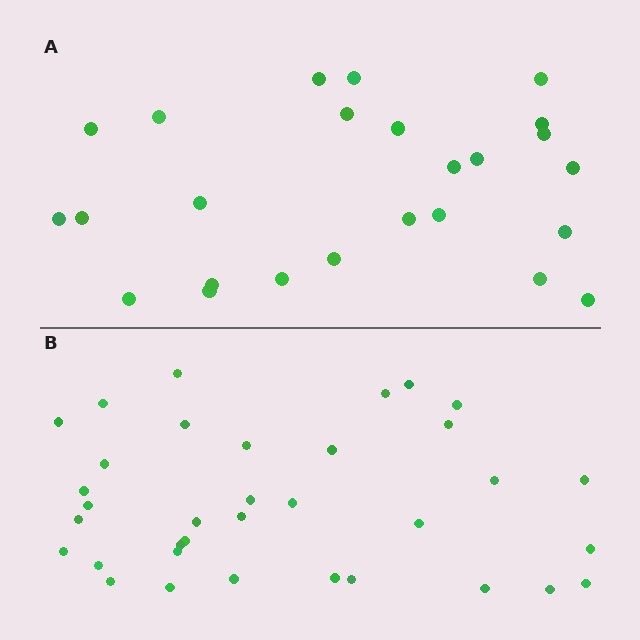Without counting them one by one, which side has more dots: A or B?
Region B (the bottom region) has more dots.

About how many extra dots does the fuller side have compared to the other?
Region B has roughly 10 or so more dots than region A.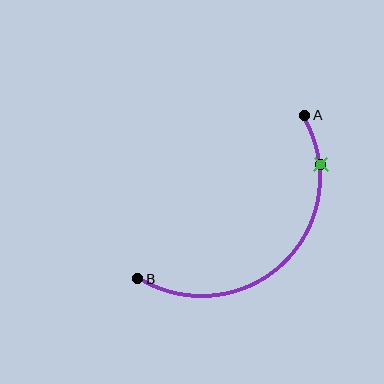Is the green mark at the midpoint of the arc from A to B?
No. The green mark lies on the arc but is closer to endpoint A. The arc midpoint would be at the point on the curve equidistant along the arc from both A and B.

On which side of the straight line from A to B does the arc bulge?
The arc bulges below and to the right of the straight line connecting A and B.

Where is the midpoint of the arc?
The arc midpoint is the point on the curve farthest from the straight line joining A and B. It sits below and to the right of that line.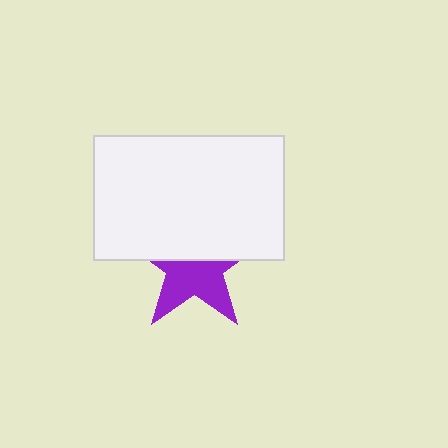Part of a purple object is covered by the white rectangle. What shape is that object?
It is a star.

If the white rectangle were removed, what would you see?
You would see the complete purple star.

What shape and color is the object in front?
The object in front is a white rectangle.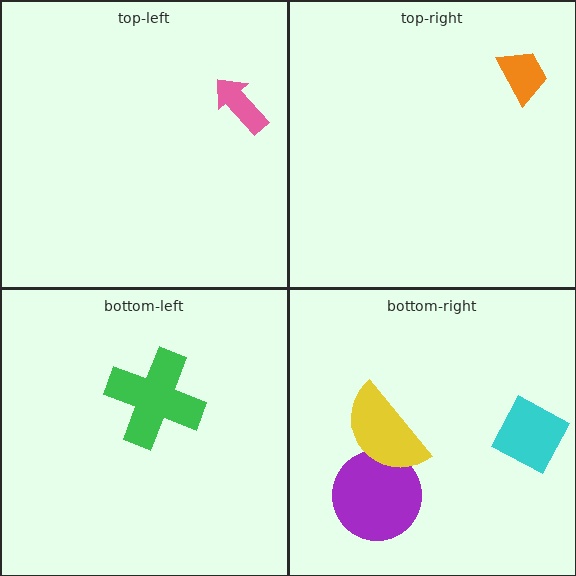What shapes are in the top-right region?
The orange trapezoid.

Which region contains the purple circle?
The bottom-right region.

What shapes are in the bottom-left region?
The green cross.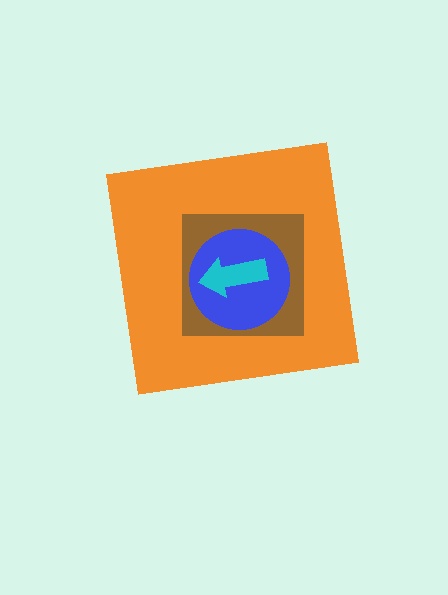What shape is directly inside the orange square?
The brown square.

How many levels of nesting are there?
4.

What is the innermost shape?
The cyan arrow.